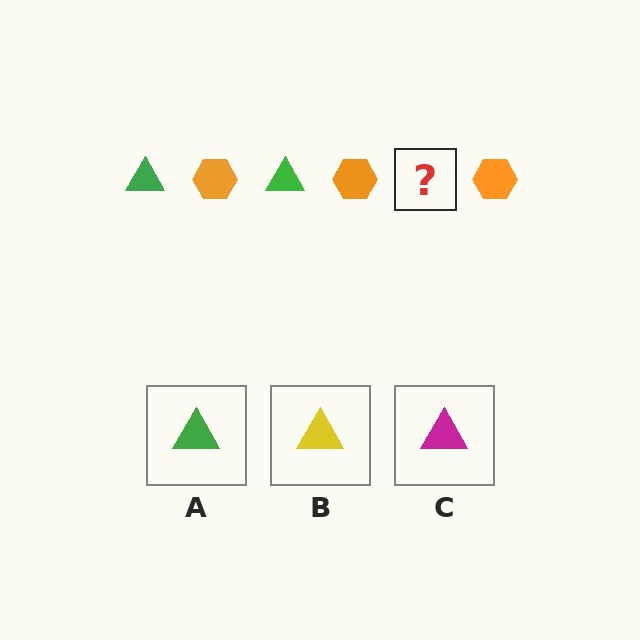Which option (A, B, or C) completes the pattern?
A.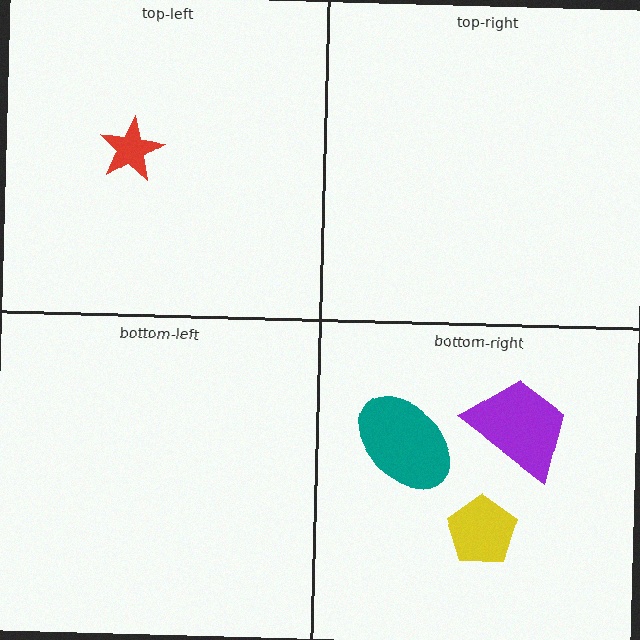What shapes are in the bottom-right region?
The teal ellipse, the purple trapezoid, the yellow pentagon.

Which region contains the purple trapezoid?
The bottom-right region.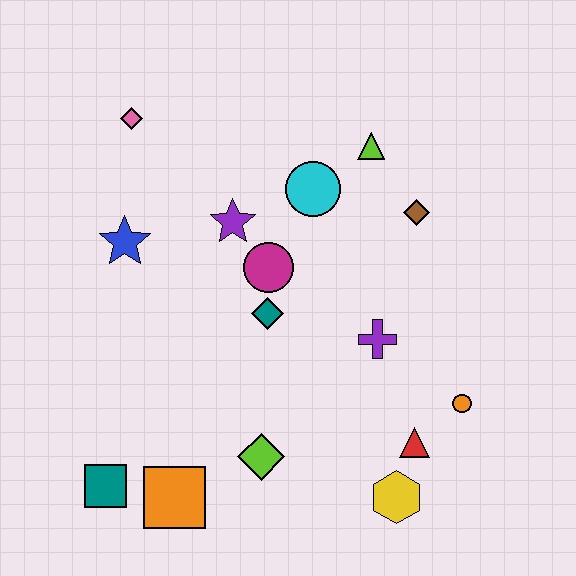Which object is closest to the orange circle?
The red triangle is closest to the orange circle.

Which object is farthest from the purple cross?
The pink diamond is farthest from the purple cross.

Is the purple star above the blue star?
Yes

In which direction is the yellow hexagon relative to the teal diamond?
The yellow hexagon is below the teal diamond.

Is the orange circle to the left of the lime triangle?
No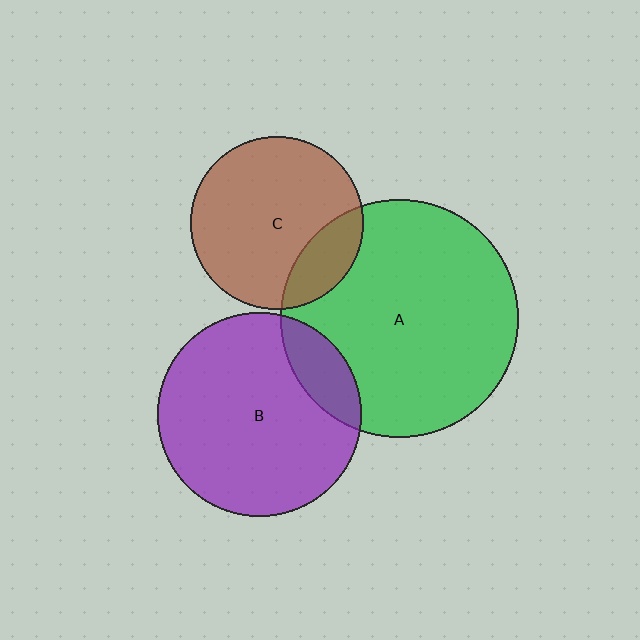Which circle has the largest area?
Circle A (green).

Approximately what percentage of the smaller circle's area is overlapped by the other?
Approximately 20%.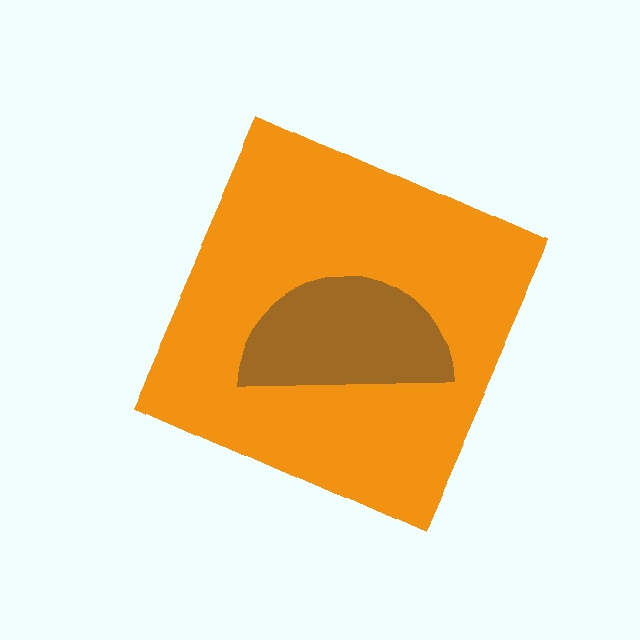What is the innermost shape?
The brown semicircle.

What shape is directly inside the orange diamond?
The brown semicircle.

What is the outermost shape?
The orange diamond.